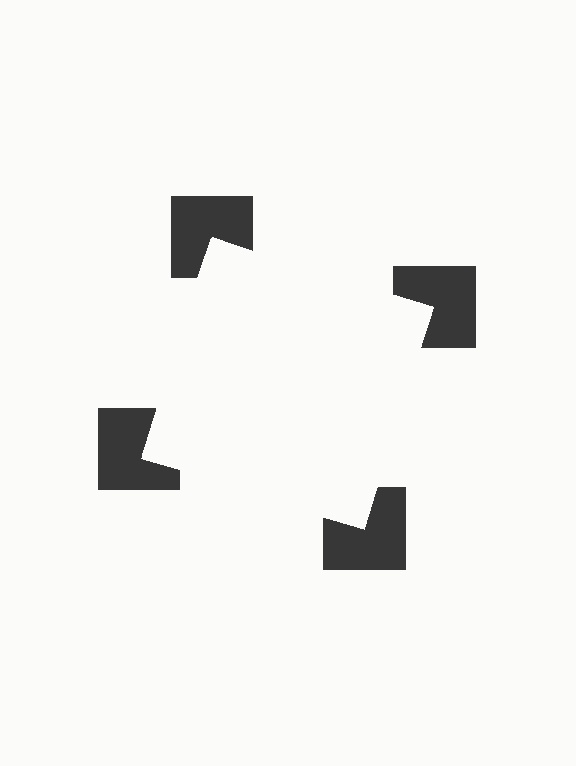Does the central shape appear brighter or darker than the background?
It typically appears slightly brighter than the background, even though no actual brightness change is drawn.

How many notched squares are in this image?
There are 4 — one at each vertex of the illusory square.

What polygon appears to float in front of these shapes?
An illusory square — its edges are inferred from the aligned wedge cuts in the notched squares, not physically drawn.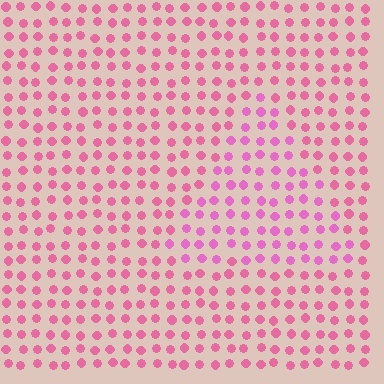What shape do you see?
I see a triangle.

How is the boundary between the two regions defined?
The boundary is defined purely by a slight shift in hue (about 20 degrees). Spacing, size, and orientation are identical on both sides.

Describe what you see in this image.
The image is filled with small pink elements in a uniform arrangement. A triangle-shaped region is visible where the elements are tinted to a slightly different hue, forming a subtle color boundary.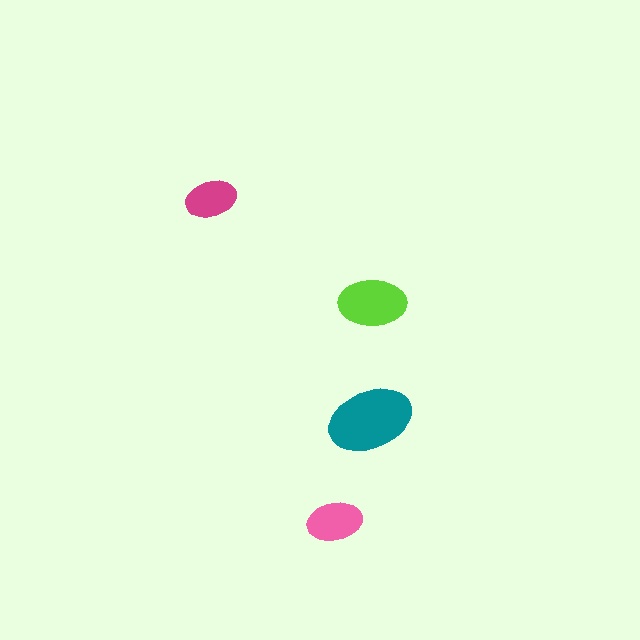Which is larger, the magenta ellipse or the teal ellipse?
The teal one.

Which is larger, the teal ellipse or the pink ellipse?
The teal one.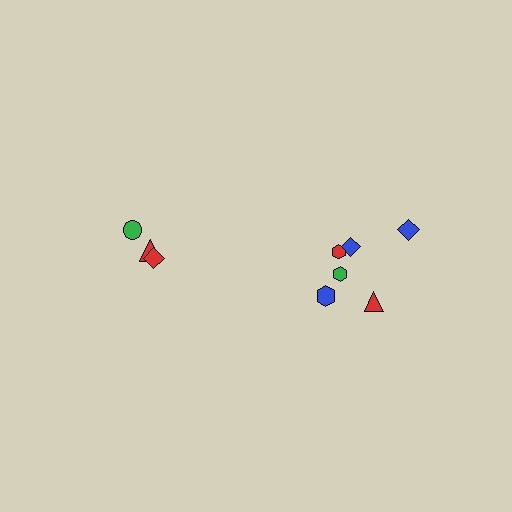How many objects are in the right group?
There are 6 objects.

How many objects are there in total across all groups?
There are 9 objects.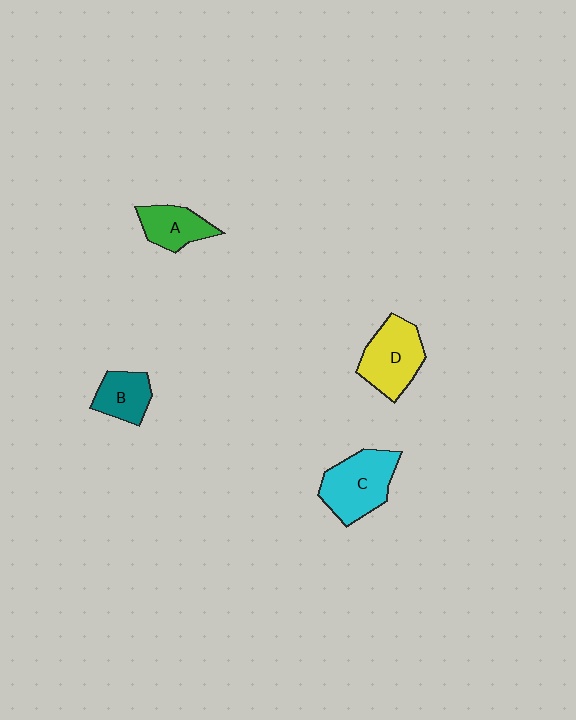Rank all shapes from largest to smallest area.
From largest to smallest: C (cyan), D (yellow), A (green), B (teal).